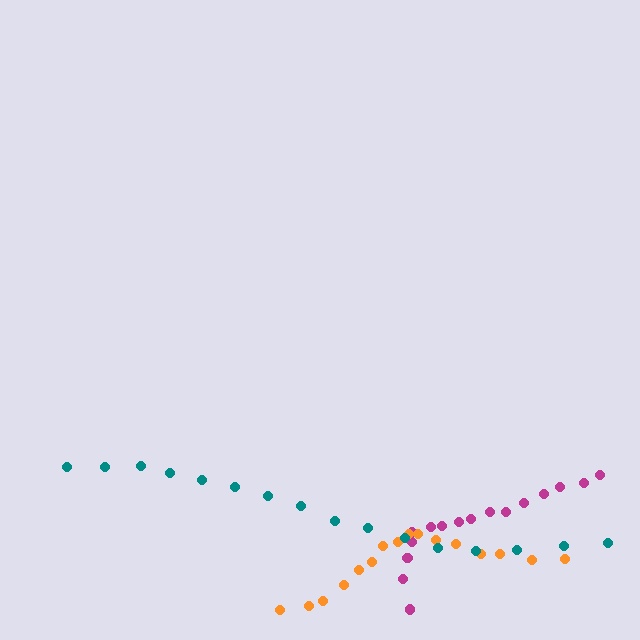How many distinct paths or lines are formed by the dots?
There are 3 distinct paths.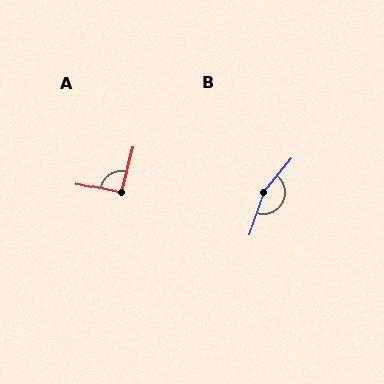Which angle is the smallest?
A, at approximately 92 degrees.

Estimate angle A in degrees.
Approximately 92 degrees.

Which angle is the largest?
B, at approximately 158 degrees.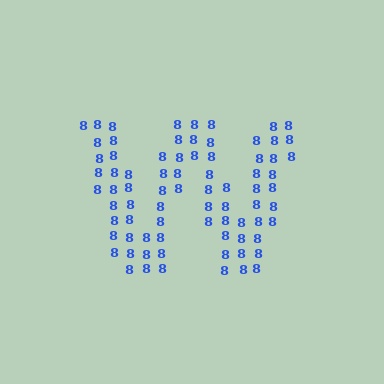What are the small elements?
The small elements are digit 8's.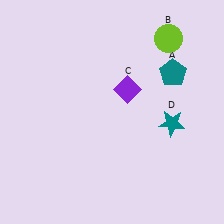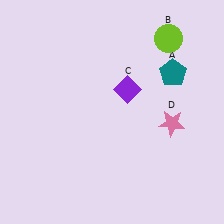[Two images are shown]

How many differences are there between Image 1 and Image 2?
There is 1 difference between the two images.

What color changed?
The star (D) changed from teal in Image 1 to pink in Image 2.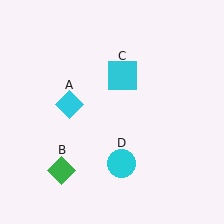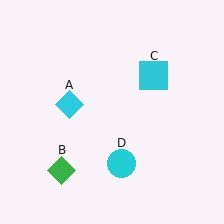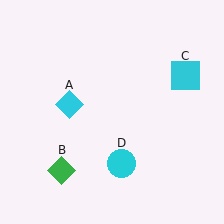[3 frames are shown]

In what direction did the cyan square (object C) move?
The cyan square (object C) moved right.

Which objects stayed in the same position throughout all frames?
Cyan diamond (object A) and green diamond (object B) and cyan circle (object D) remained stationary.